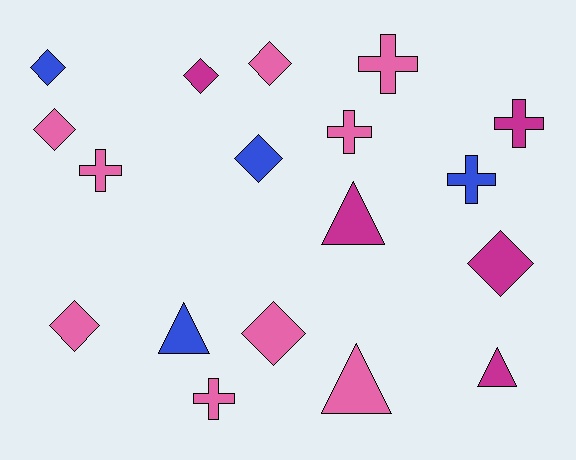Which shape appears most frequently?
Diamond, with 8 objects.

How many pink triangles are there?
There is 1 pink triangle.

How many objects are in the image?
There are 18 objects.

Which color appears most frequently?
Pink, with 9 objects.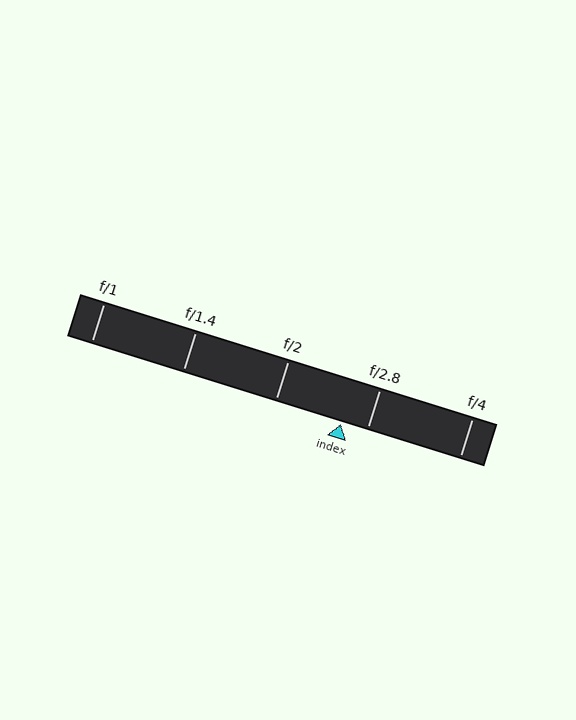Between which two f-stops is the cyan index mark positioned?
The index mark is between f/2 and f/2.8.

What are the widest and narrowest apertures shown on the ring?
The widest aperture shown is f/1 and the narrowest is f/4.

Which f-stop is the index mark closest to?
The index mark is closest to f/2.8.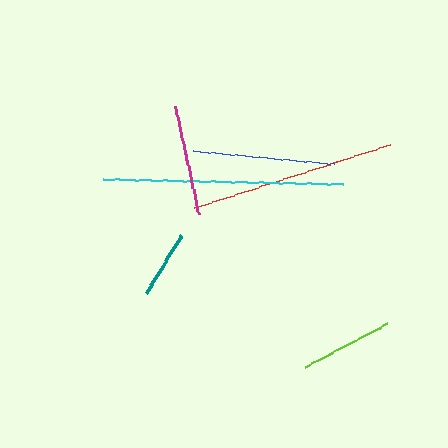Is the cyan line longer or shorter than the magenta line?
The cyan line is longer than the magenta line.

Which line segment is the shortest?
The teal line is the shortest at approximately 69 pixels.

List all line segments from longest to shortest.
From longest to shortest: cyan, red, blue, magenta, lime, teal.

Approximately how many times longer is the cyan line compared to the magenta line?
The cyan line is approximately 2.2 times the length of the magenta line.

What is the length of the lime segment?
The lime segment is approximately 94 pixels long.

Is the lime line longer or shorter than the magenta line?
The magenta line is longer than the lime line.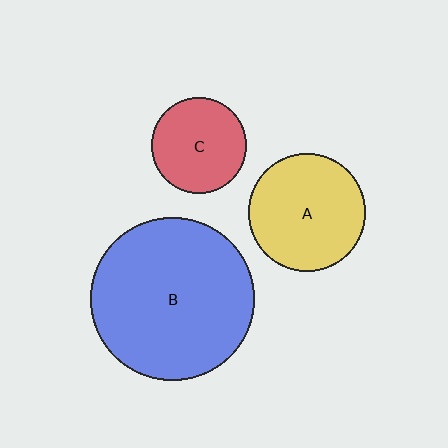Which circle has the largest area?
Circle B (blue).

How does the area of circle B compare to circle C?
Approximately 2.9 times.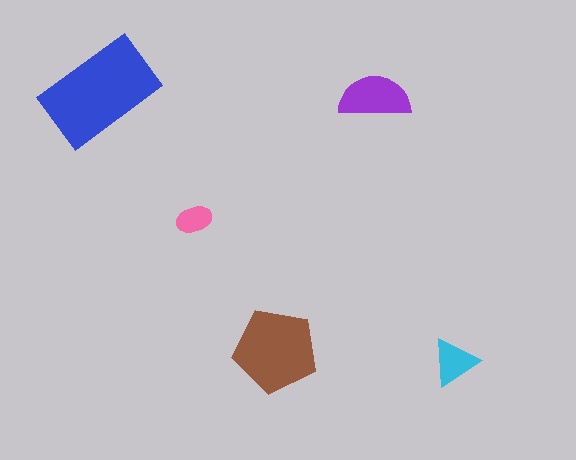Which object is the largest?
The blue rectangle.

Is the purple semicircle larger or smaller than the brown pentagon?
Smaller.